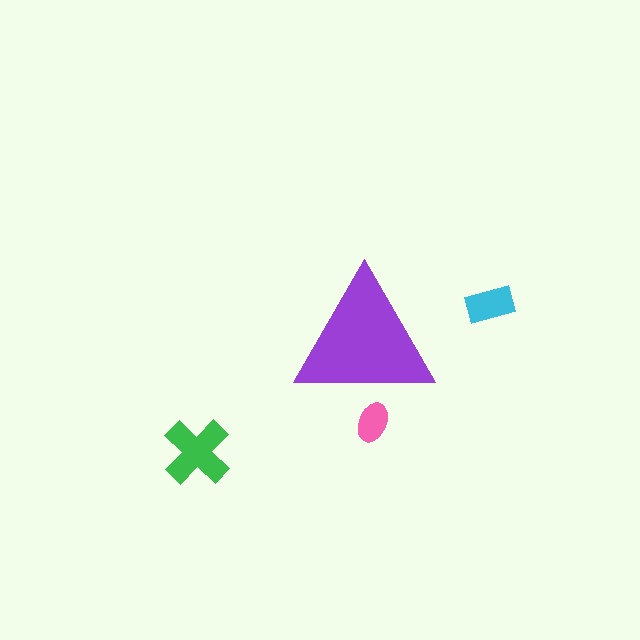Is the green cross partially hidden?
No, the green cross is fully visible.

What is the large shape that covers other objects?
A purple triangle.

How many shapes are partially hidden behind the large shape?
1 shape is partially hidden.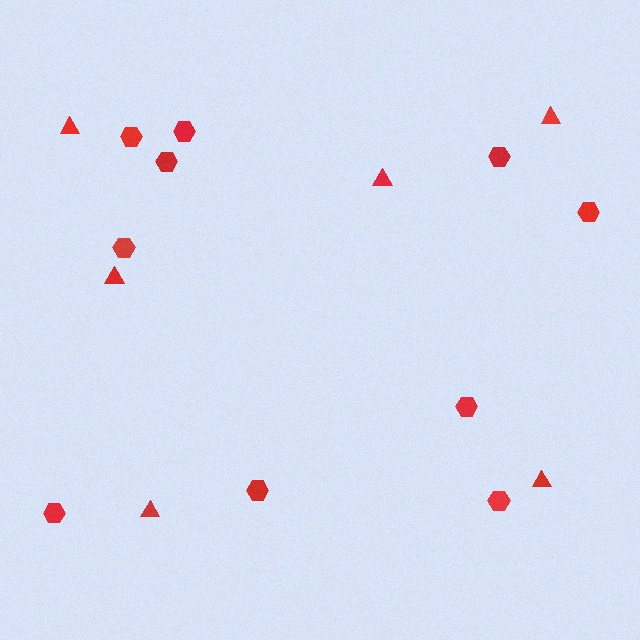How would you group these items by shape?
There are 2 groups: one group of triangles (6) and one group of hexagons (10).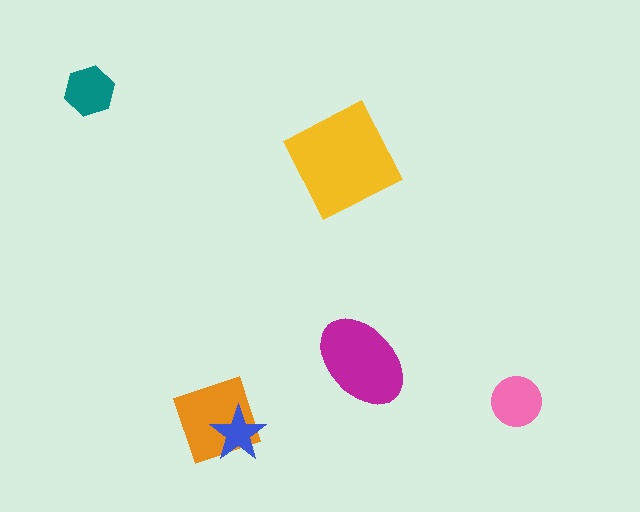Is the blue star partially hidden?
No, no other shape covers it.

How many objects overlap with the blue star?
1 object overlaps with the blue star.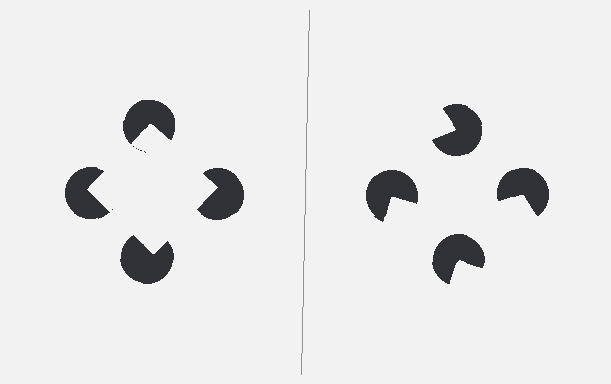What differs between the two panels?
The pac-man discs are positioned identically on both sides; only the wedge orientations differ. On the left they align to a square; on the right they are misaligned.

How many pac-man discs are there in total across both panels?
8 — 4 on each side.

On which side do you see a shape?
An illusory square appears on the left side. On the right side the wedge cuts are rotated, so no coherent shape forms.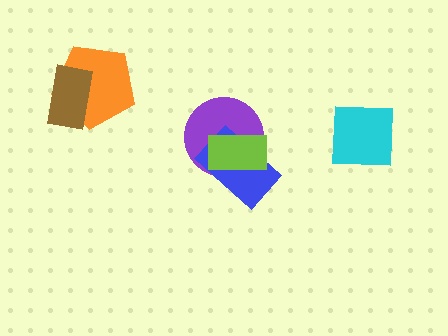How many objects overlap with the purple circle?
2 objects overlap with the purple circle.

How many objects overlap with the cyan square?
0 objects overlap with the cyan square.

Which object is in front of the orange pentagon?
The brown rectangle is in front of the orange pentagon.